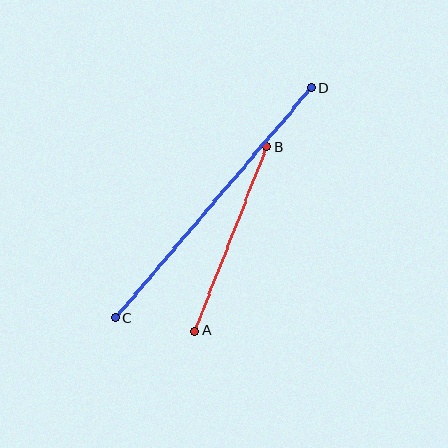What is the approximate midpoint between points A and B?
The midpoint is at approximately (231, 239) pixels.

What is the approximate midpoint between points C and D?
The midpoint is at approximately (213, 203) pixels.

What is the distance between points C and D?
The distance is approximately 303 pixels.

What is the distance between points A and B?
The distance is approximately 198 pixels.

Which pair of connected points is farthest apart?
Points C and D are farthest apart.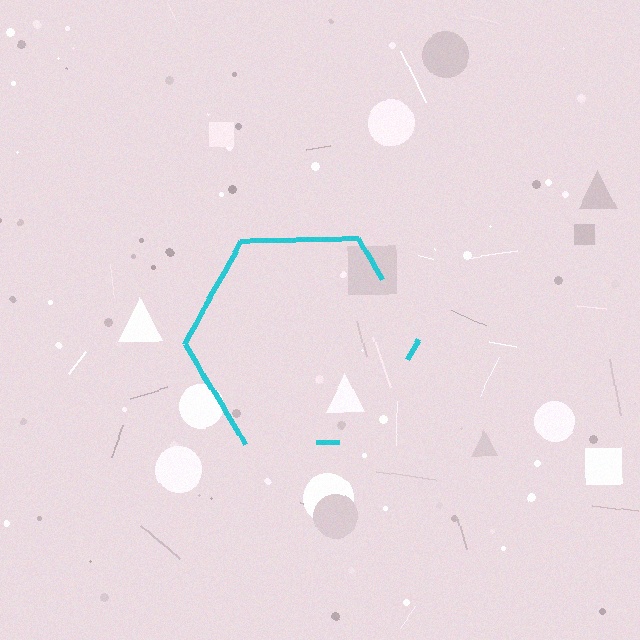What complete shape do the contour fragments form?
The contour fragments form a hexagon.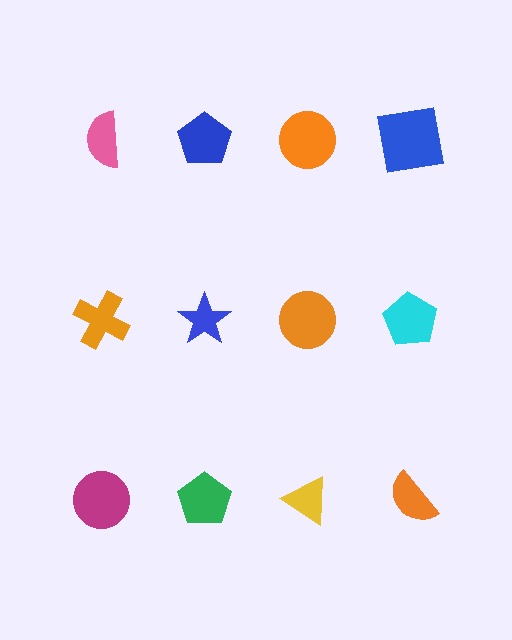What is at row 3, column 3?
A yellow triangle.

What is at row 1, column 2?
A blue pentagon.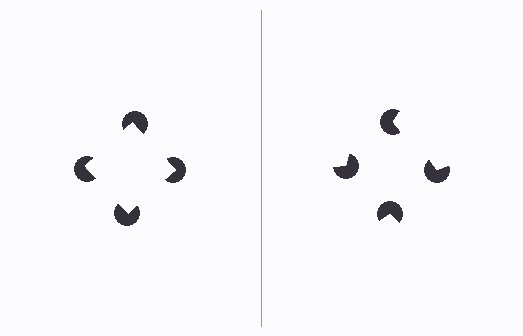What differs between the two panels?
The pac-man discs are positioned identically on both sides; only the wedge orientations differ. On the left they align to a square; on the right they are misaligned.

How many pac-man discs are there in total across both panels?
8 — 4 on each side.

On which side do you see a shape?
An illusory square appears on the left side. On the right side the wedge cuts are rotated, so no coherent shape forms.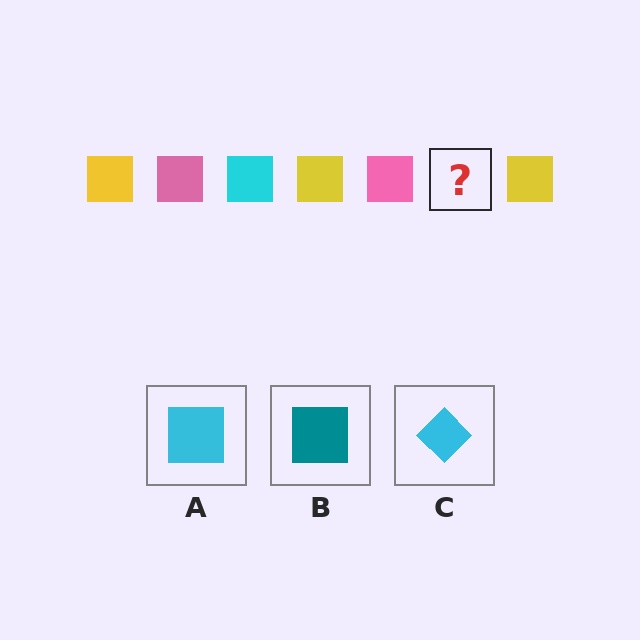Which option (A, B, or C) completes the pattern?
A.